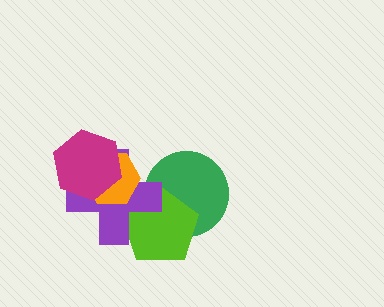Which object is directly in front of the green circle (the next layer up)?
The lime pentagon is directly in front of the green circle.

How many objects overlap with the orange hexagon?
2 objects overlap with the orange hexagon.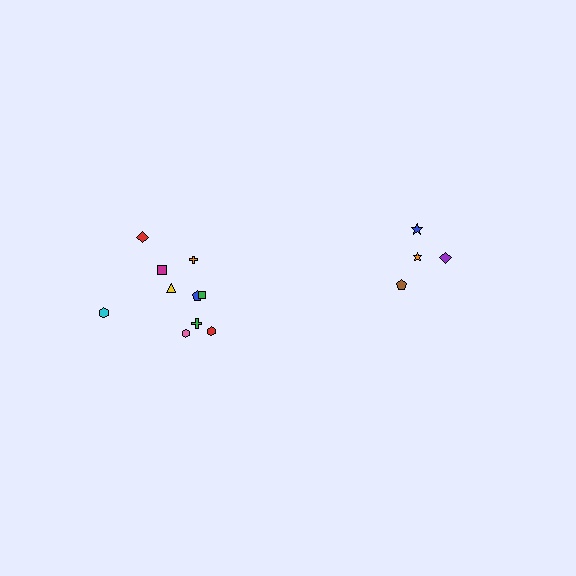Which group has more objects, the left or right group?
The left group.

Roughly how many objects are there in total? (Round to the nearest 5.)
Roughly 15 objects in total.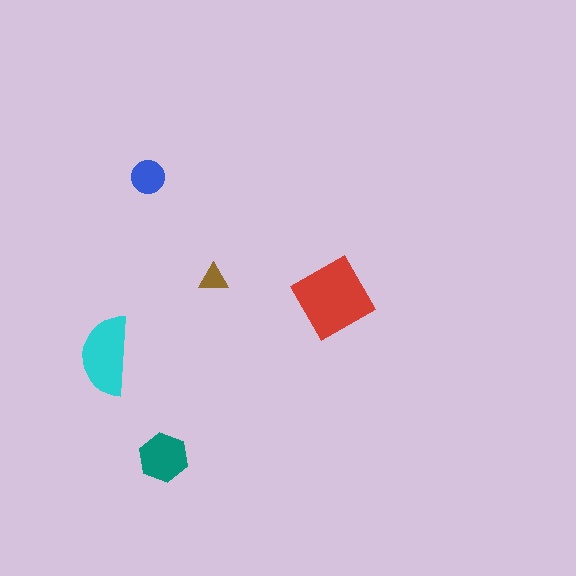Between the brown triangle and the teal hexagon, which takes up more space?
The teal hexagon.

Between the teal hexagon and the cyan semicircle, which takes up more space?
The cyan semicircle.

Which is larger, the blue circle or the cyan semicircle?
The cyan semicircle.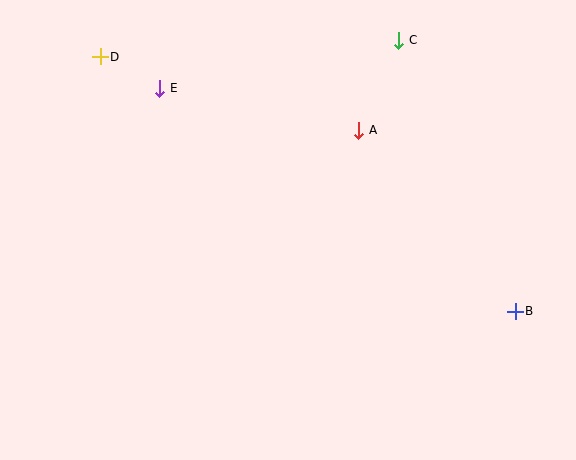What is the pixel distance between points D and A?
The distance between D and A is 268 pixels.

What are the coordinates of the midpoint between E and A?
The midpoint between E and A is at (259, 109).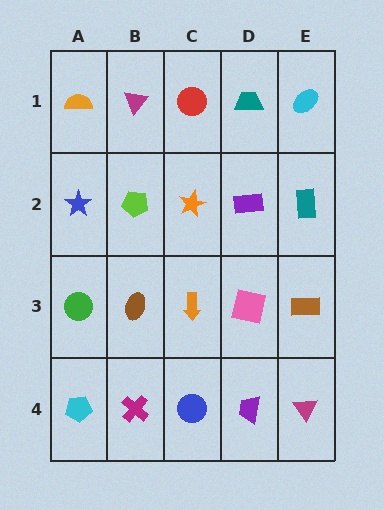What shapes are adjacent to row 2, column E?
A cyan ellipse (row 1, column E), a brown rectangle (row 3, column E), a purple rectangle (row 2, column D).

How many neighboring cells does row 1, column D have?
3.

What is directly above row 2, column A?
An orange semicircle.